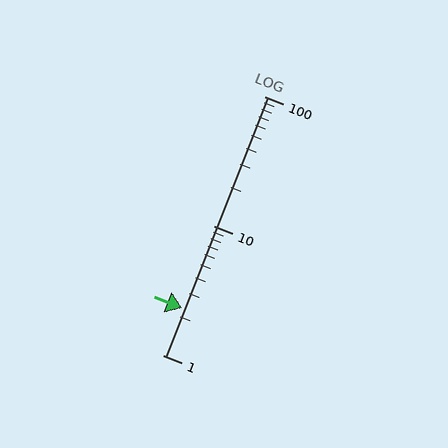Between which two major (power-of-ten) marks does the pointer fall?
The pointer is between 1 and 10.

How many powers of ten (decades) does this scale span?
The scale spans 2 decades, from 1 to 100.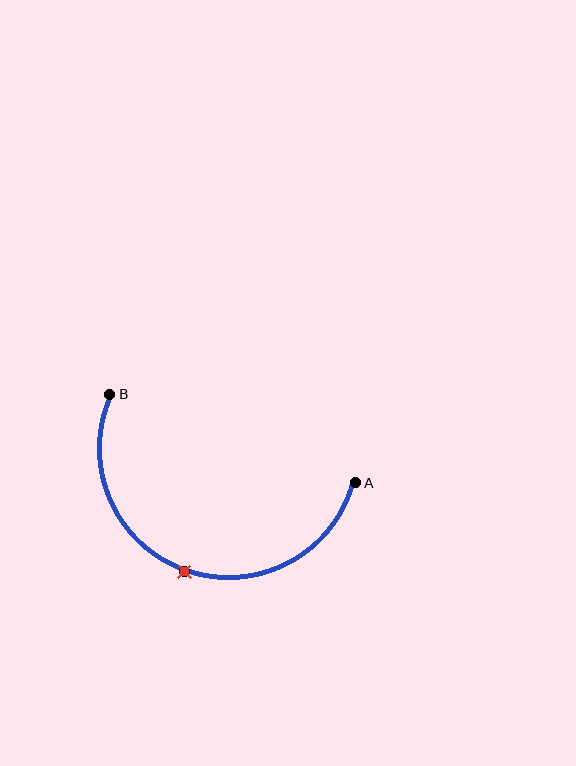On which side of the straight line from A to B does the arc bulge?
The arc bulges below the straight line connecting A and B.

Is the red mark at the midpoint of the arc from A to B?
Yes. The red mark lies on the arc at equal arc-length from both A and B — it is the arc midpoint.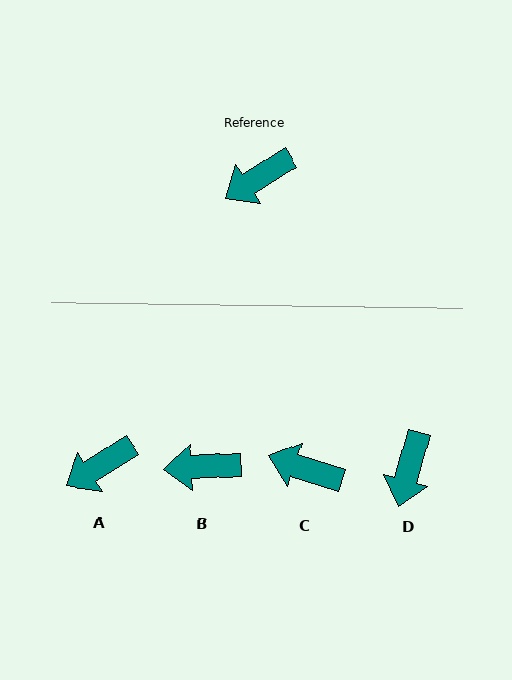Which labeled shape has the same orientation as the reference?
A.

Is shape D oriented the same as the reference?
No, it is off by about 43 degrees.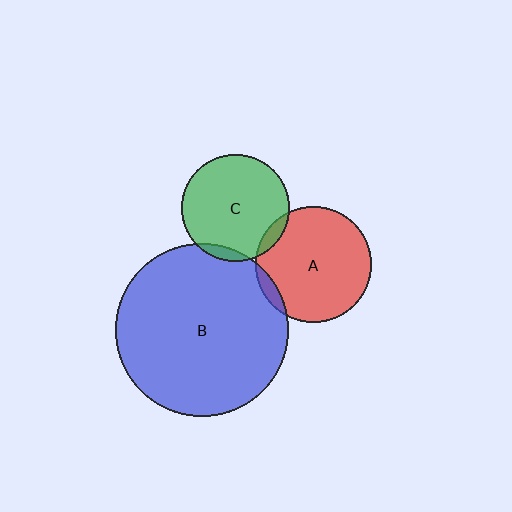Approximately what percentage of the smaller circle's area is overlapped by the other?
Approximately 5%.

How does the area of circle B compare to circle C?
Approximately 2.6 times.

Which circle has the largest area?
Circle B (blue).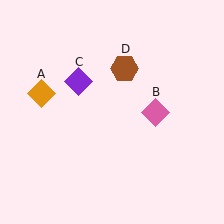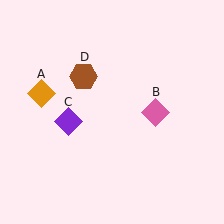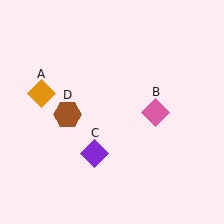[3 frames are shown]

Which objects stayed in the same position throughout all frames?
Orange diamond (object A) and pink diamond (object B) remained stationary.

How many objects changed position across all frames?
2 objects changed position: purple diamond (object C), brown hexagon (object D).